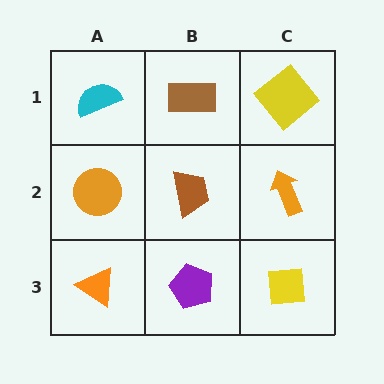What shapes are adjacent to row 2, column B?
A brown rectangle (row 1, column B), a purple pentagon (row 3, column B), an orange circle (row 2, column A), an orange arrow (row 2, column C).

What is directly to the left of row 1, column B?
A cyan semicircle.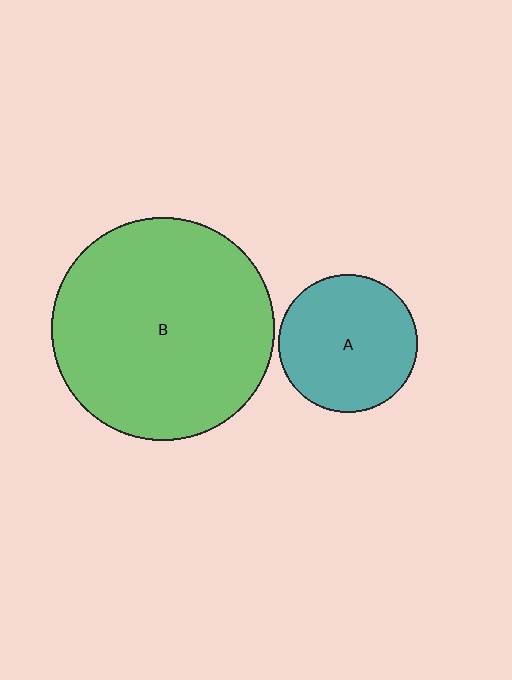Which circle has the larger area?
Circle B (green).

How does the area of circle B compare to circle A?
Approximately 2.6 times.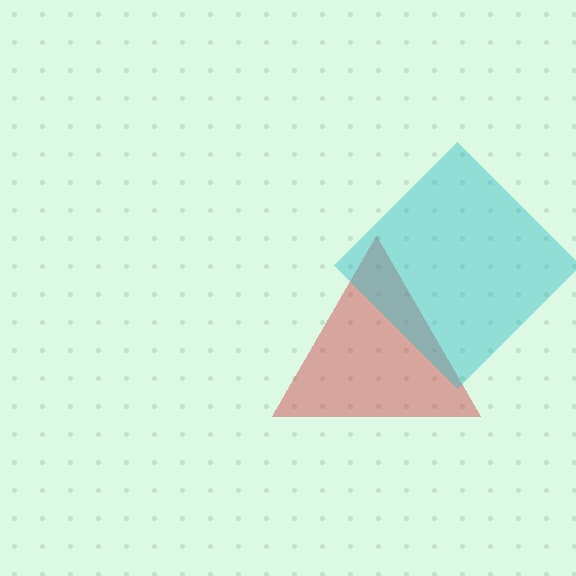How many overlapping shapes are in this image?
There are 2 overlapping shapes in the image.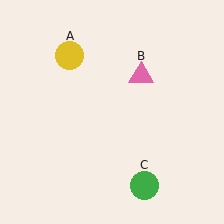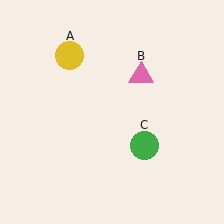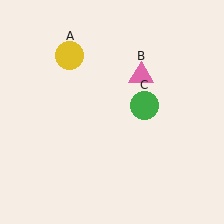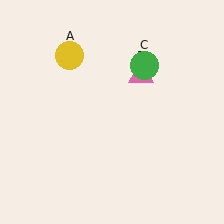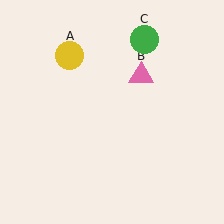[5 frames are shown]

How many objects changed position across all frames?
1 object changed position: green circle (object C).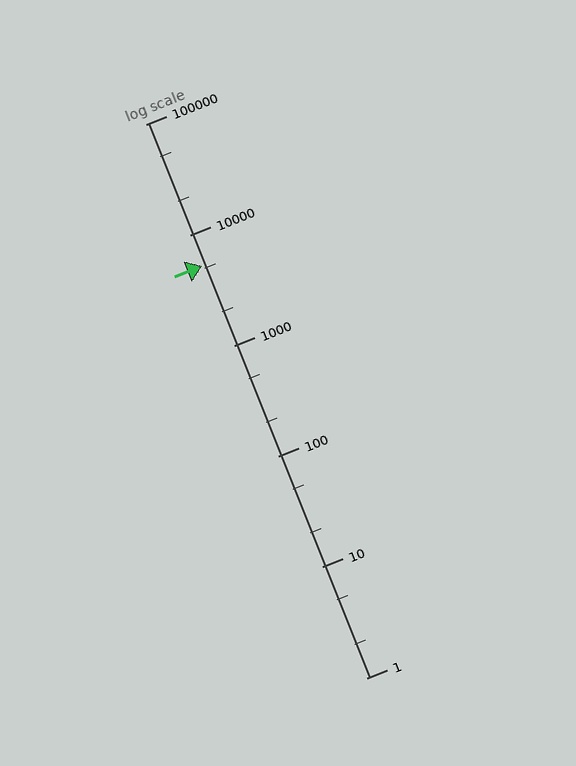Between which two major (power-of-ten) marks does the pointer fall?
The pointer is between 1000 and 10000.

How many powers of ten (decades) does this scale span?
The scale spans 5 decades, from 1 to 100000.